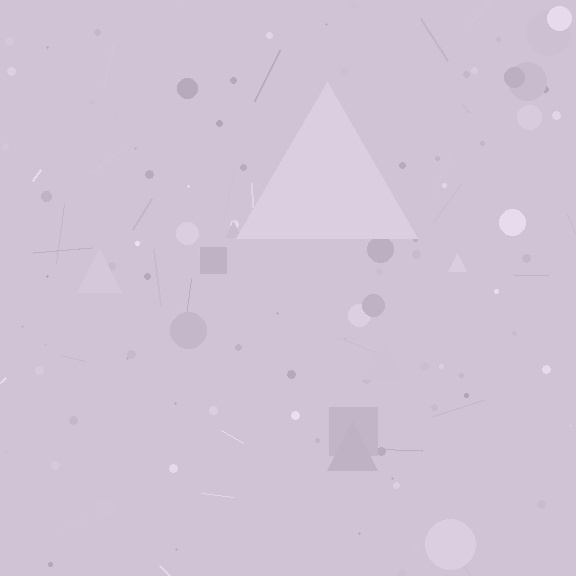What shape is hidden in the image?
A triangle is hidden in the image.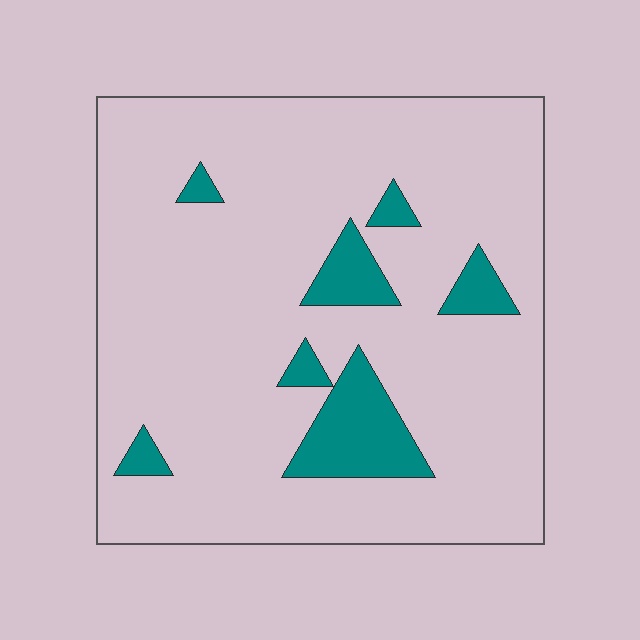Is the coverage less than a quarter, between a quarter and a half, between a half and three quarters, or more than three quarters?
Less than a quarter.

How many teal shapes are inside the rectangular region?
7.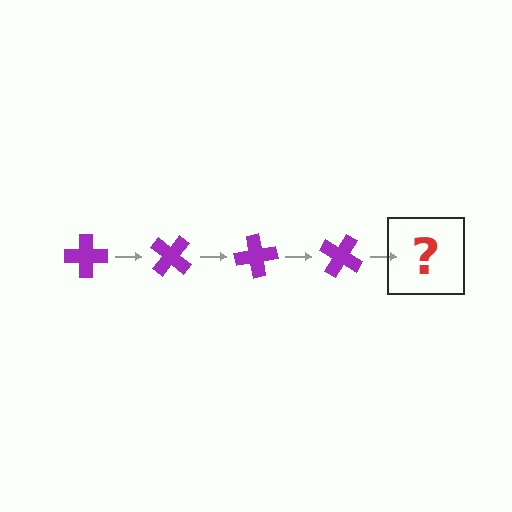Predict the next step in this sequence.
The next step is a purple cross rotated 160 degrees.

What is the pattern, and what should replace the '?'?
The pattern is that the cross rotates 40 degrees each step. The '?' should be a purple cross rotated 160 degrees.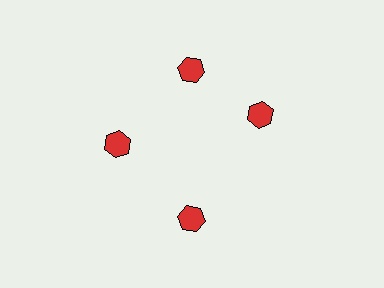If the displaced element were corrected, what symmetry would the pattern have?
It would have 4-fold rotational symmetry — the pattern would map onto itself every 90 degrees.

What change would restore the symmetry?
The symmetry would be restored by rotating it back into even spacing with its neighbors so that all 4 hexagons sit at equal angles and equal distance from the center.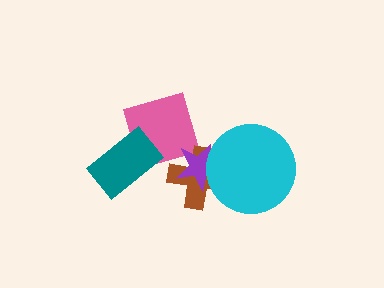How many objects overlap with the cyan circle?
2 objects overlap with the cyan circle.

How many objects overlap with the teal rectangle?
1 object overlaps with the teal rectangle.